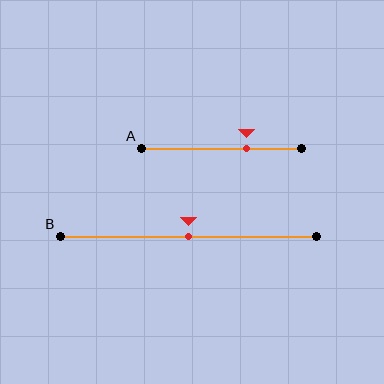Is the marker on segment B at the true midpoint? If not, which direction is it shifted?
Yes, the marker on segment B is at the true midpoint.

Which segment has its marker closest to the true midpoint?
Segment B has its marker closest to the true midpoint.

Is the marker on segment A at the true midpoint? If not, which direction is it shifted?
No, the marker on segment A is shifted to the right by about 15% of the segment length.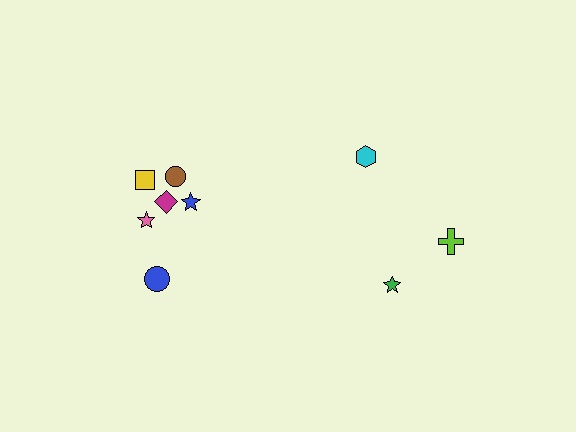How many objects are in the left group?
There are 6 objects.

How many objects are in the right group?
There are 3 objects.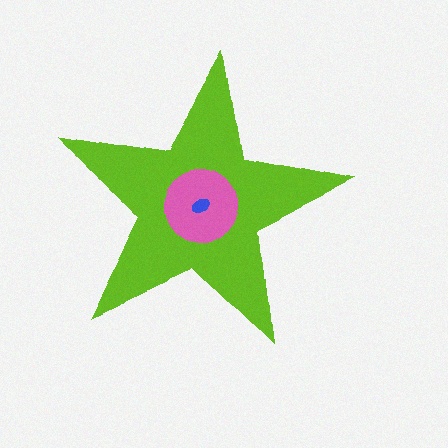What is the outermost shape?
The lime star.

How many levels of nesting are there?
3.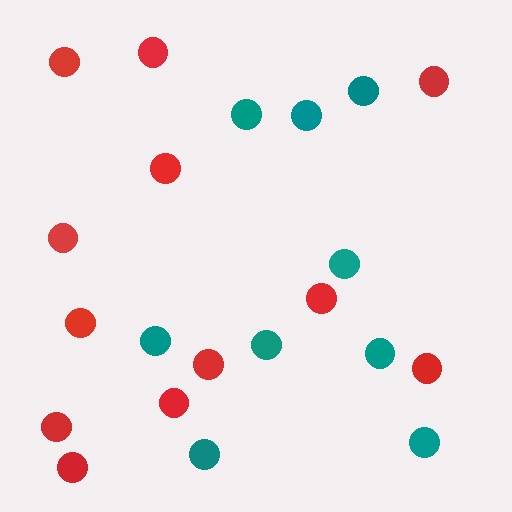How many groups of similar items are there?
There are 2 groups: one group of red circles (12) and one group of teal circles (9).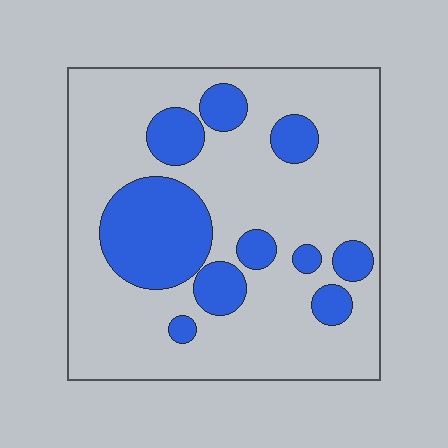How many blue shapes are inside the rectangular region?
10.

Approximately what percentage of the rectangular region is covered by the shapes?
Approximately 25%.